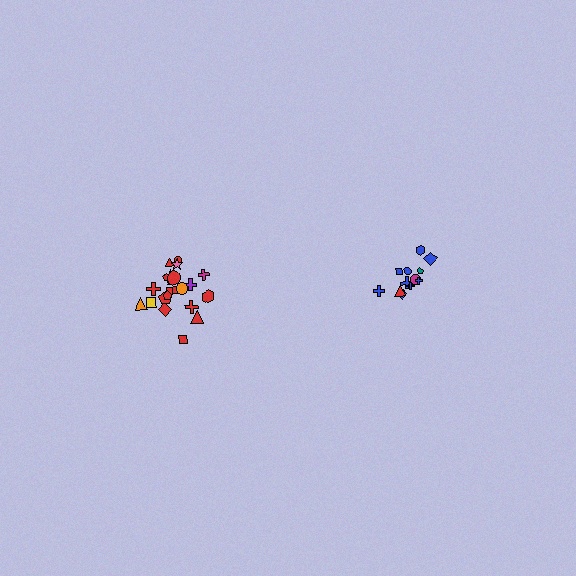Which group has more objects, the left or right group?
The left group.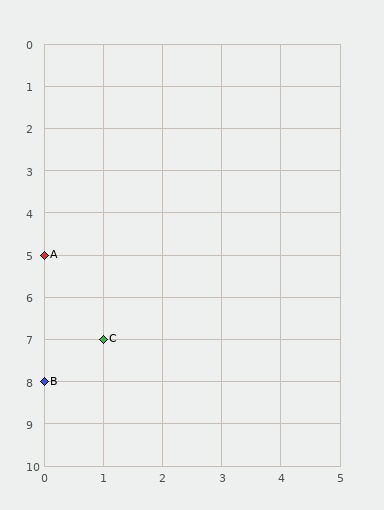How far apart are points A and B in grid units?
Points A and B are 3 rows apart.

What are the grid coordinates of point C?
Point C is at grid coordinates (1, 7).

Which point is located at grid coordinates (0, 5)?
Point A is at (0, 5).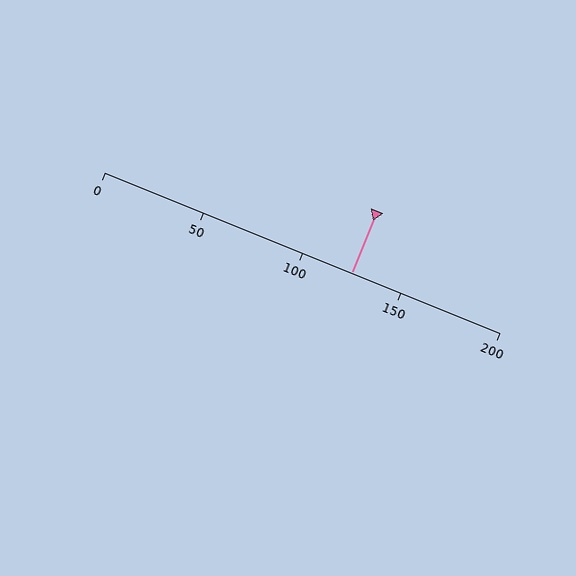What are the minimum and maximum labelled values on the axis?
The axis runs from 0 to 200.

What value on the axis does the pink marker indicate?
The marker indicates approximately 125.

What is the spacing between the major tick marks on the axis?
The major ticks are spaced 50 apart.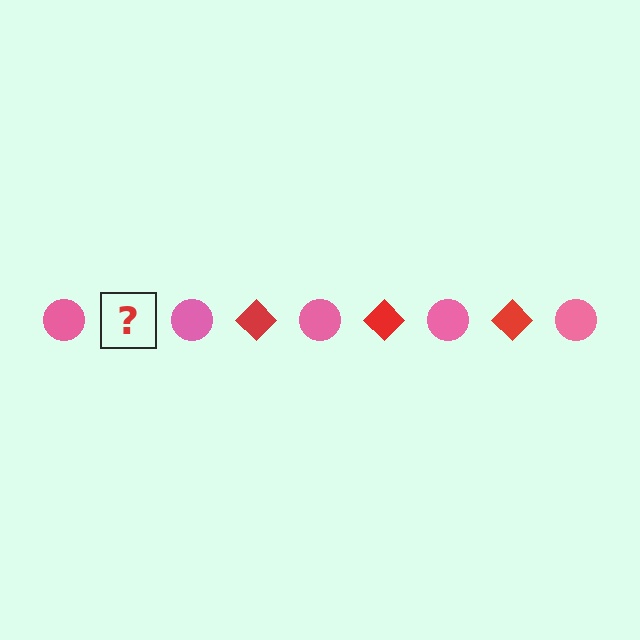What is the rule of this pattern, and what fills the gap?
The rule is that the pattern alternates between pink circle and red diamond. The gap should be filled with a red diamond.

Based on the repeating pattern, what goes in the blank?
The blank should be a red diamond.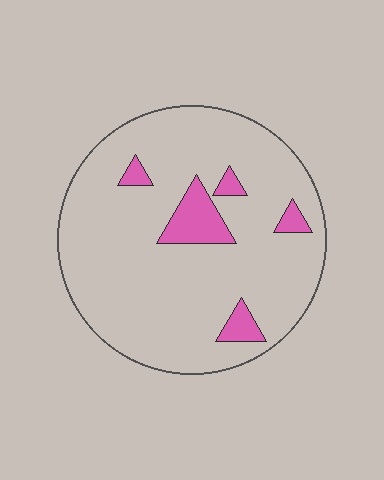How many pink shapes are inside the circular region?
5.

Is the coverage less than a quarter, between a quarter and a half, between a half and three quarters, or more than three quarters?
Less than a quarter.